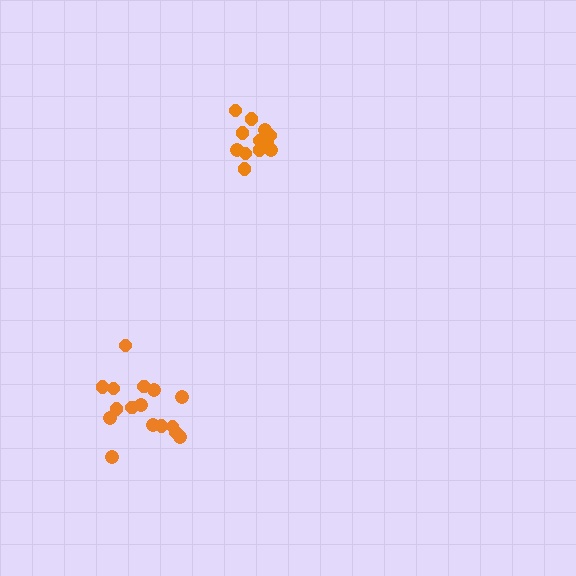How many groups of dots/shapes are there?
There are 2 groups.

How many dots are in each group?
Group 1: 16 dots, Group 2: 12 dots (28 total).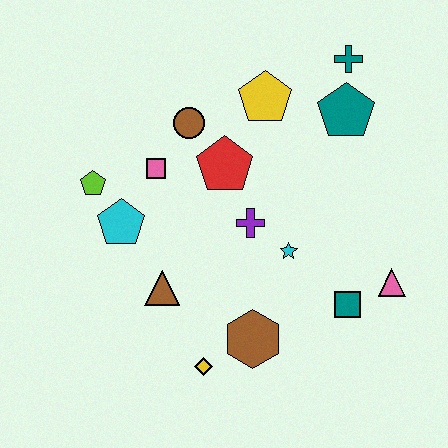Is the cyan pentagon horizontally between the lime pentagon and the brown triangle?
Yes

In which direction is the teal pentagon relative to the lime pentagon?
The teal pentagon is to the right of the lime pentagon.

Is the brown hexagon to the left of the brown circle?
No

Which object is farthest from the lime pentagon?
The pink triangle is farthest from the lime pentagon.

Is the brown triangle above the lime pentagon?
No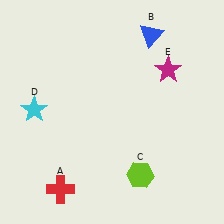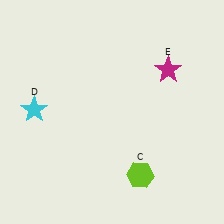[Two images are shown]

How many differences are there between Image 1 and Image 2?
There are 2 differences between the two images.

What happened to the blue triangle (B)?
The blue triangle (B) was removed in Image 2. It was in the top-right area of Image 1.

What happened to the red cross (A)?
The red cross (A) was removed in Image 2. It was in the bottom-left area of Image 1.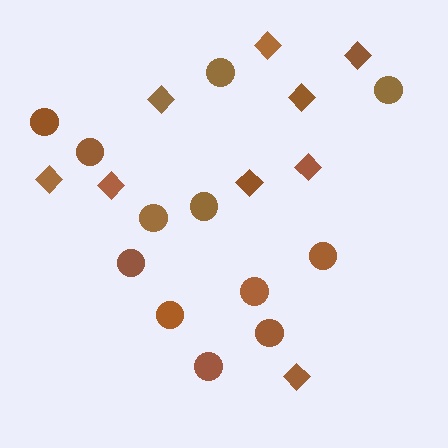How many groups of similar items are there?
There are 2 groups: one group of circles (12) and one group of diamonds (9).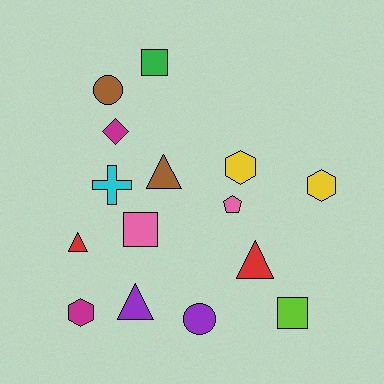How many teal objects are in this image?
There are no teal objects.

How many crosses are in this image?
There is 1 cross.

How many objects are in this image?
There are 15 objects.